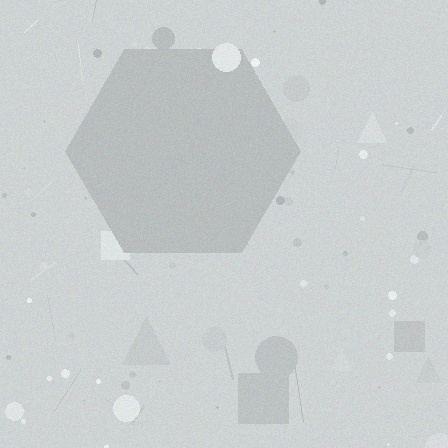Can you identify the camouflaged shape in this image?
The camouflaged shape is a hexagon.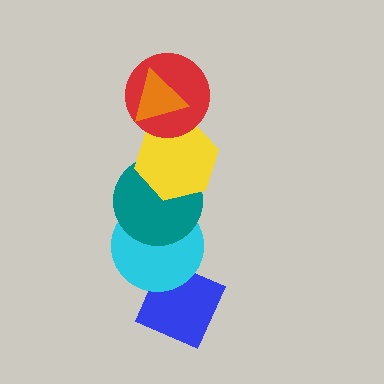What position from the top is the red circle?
The red circle is 2nd from the top.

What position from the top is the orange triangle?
The orange triangle is 1st from the top.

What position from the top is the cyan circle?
The cyan circle is 5th from the top.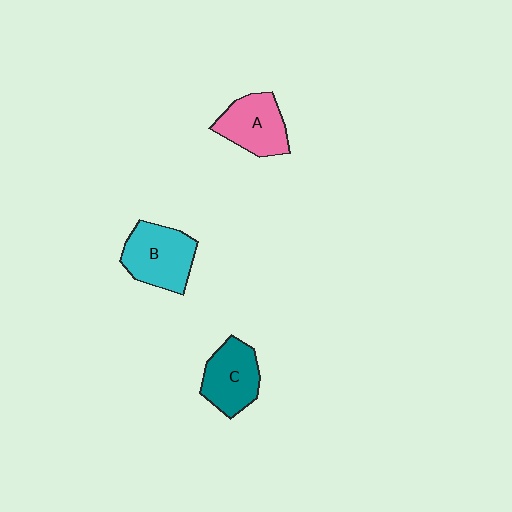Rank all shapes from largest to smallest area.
From largest to smallest: B (cyan), C (teal), A (pink).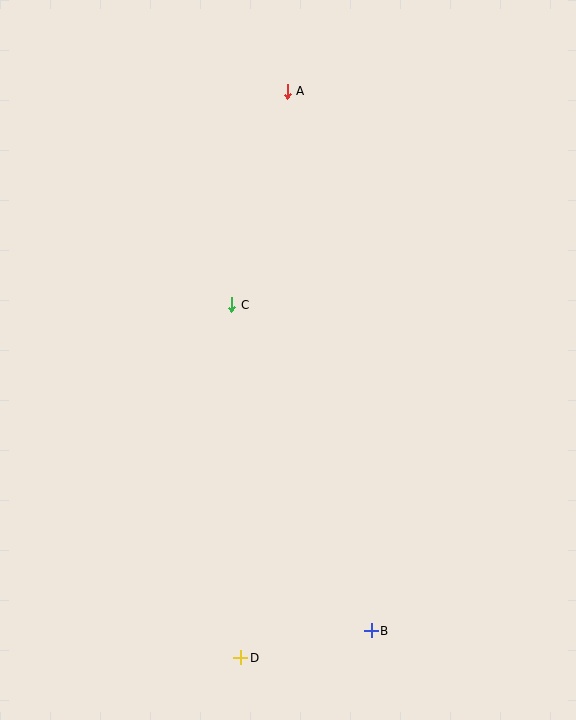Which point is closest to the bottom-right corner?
Point B is closest to the bottom-right corner.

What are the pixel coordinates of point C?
Point C is at (232, 305).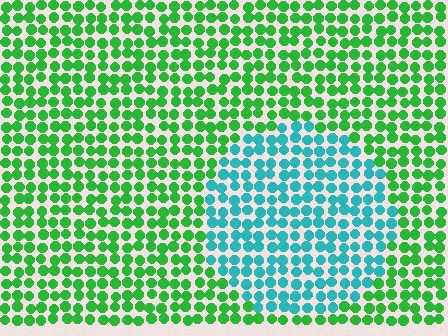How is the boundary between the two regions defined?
The boundary is defined purely by a slight shift in hue (about 55 degrees). Spacing, size, and orientation are identical on both sides.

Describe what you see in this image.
The image is filled with small green elements in a uniform arrangement. A circle-shaped region is visible where the elements are tinted to a slightly different hue, forming a subtle color boundary.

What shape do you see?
I see a circle.